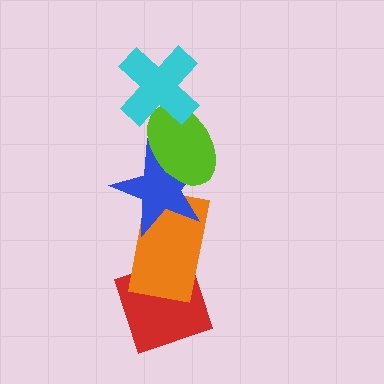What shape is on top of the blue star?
The lime ellipse is on top of the blue star.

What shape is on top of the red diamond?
The orange rectangle is on top of the red diamond.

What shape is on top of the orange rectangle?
The blue star is on top of the orange rectangle.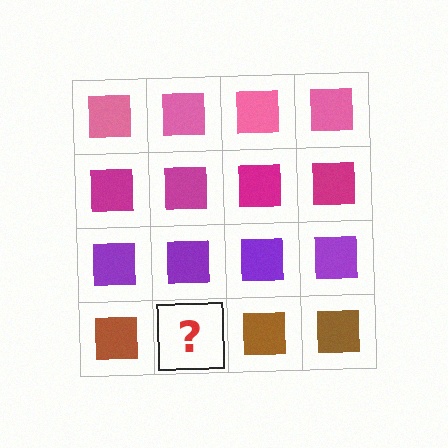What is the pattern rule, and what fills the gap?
The rule is that each row has a consistent color. The gap should be filled with a brown square.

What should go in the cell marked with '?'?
The missing cell should contain a brown square.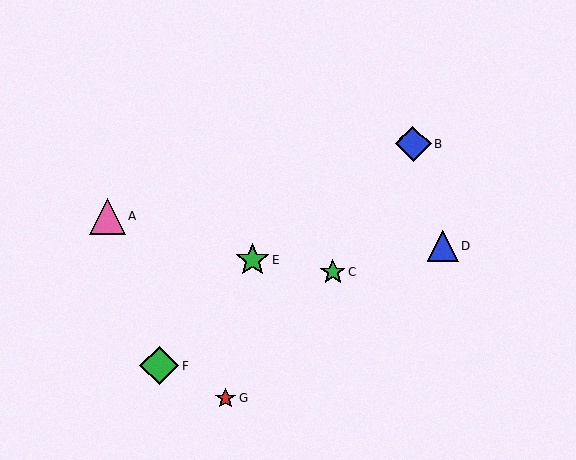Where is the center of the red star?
The center of the red star is at (225, 399).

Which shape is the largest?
The green diamond (labeled F) is the largest.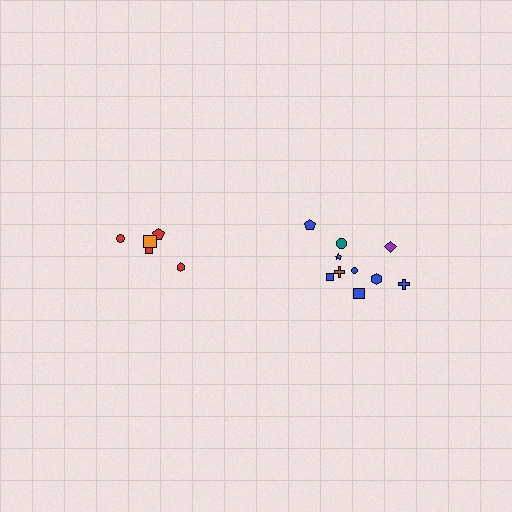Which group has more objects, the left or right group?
The right group.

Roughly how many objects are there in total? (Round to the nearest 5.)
Roughly 15 objects in total.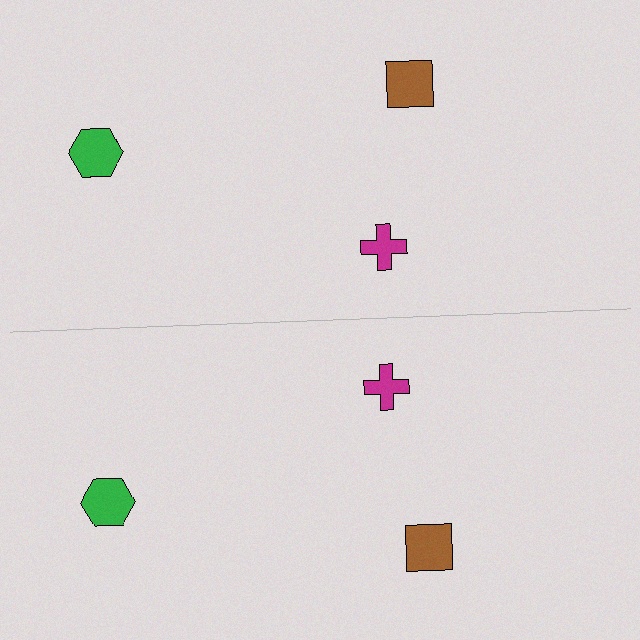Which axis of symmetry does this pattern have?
The pattern has a horizontal axis of symmetry running through the center of the image.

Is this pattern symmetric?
Yes, this pattern has bilateral (reflection) symmetry.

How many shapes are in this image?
There are 6 shapes in this image.